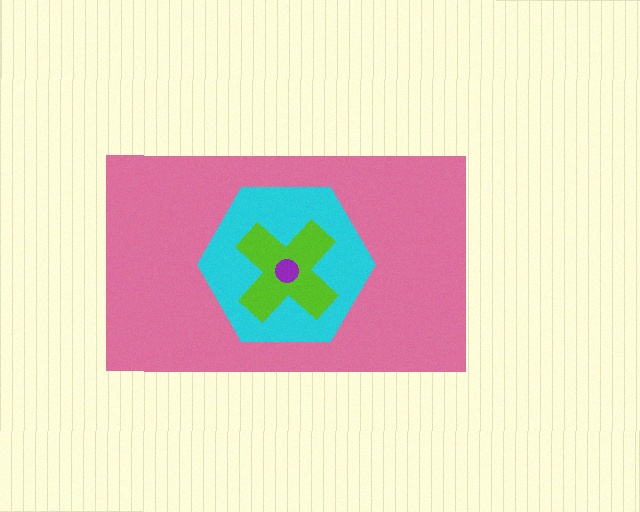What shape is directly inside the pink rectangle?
The cyan hexagon.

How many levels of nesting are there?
4.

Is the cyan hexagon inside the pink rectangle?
Yes.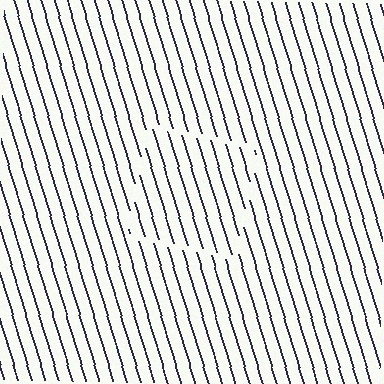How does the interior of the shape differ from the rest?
The interior of the shape contains the same grating, shifted by half a period — the contour is defined by the phase discontinuity where line-ends from the inner and outer gratings abut.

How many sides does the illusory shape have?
4 sides — the line-ends trace a square.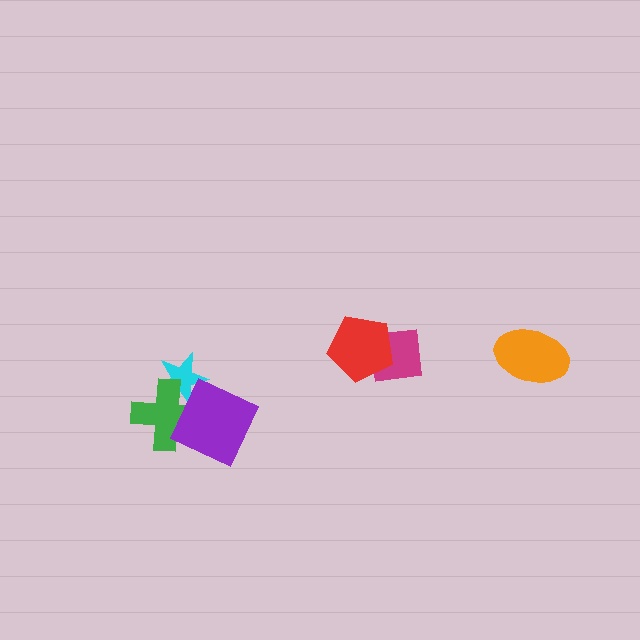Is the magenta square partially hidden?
Yes, it is partially covered by another shape.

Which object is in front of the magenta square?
The red pentagon is in front of the magenta square.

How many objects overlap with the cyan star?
2 objects overlap with the cyan star.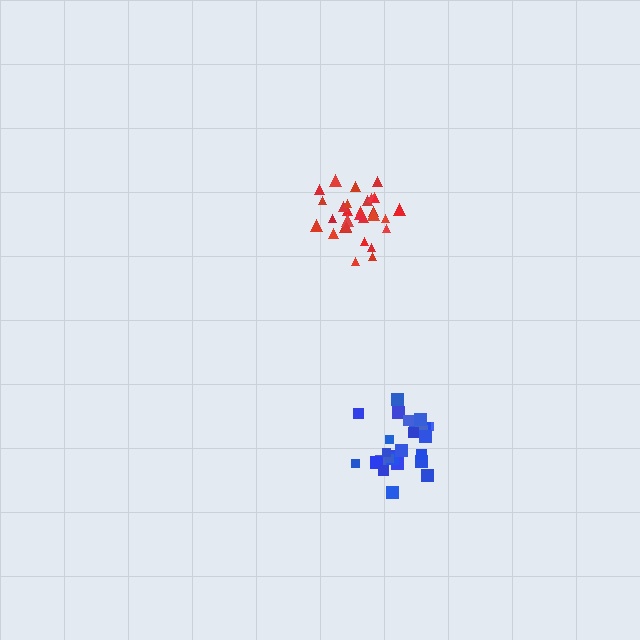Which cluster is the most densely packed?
Red.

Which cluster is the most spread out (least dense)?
Blue.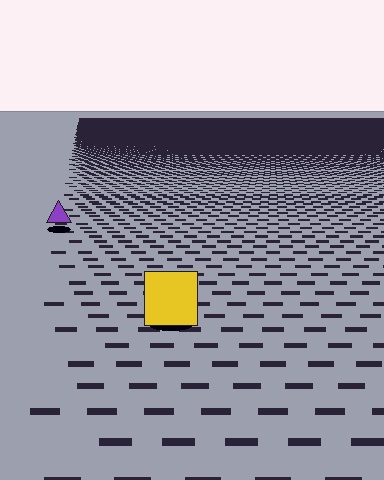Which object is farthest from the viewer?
The purple triangle is farthest from the viewer. It appears smaller and the ground texture around it is denser.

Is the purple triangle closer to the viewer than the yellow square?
No. The yellow square is closer — you can tell from the texture gradient: the ground texture is coarser near it.